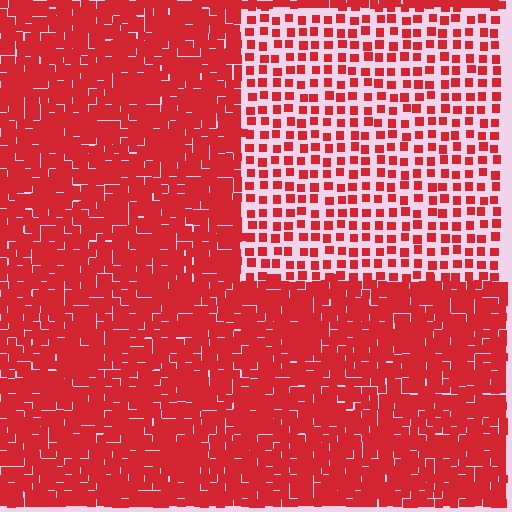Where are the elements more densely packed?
The elements are more densely packed outside the rectangle boundary.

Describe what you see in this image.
The image contains small red elements arranged at two different densities. A rectangle-shaped region is visible where the elements are less densely packed than the surrounding area.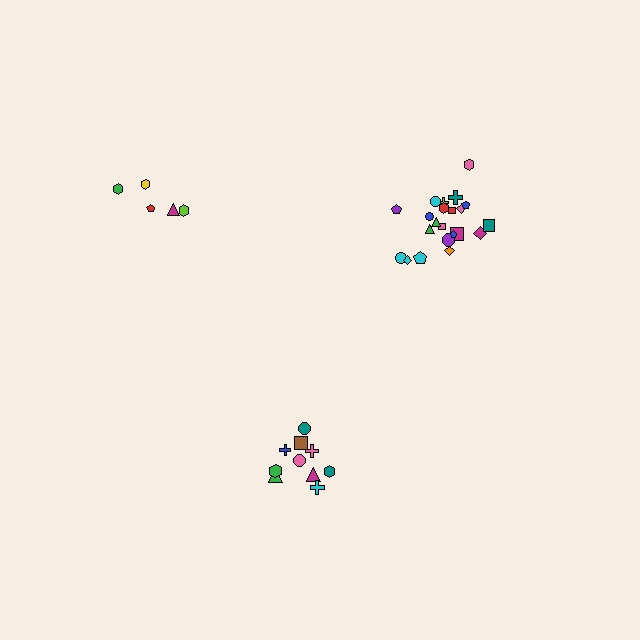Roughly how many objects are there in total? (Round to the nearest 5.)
Roughly 35 objects in total.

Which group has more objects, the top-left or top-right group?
The top-right group.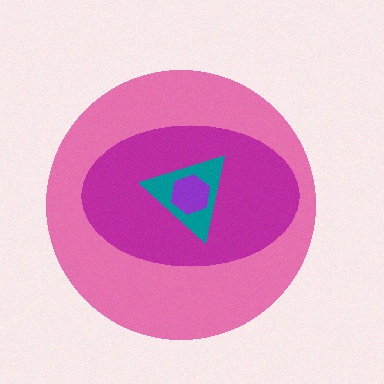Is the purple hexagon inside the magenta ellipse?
Yes.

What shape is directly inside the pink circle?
The magenta ellipse.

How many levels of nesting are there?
4.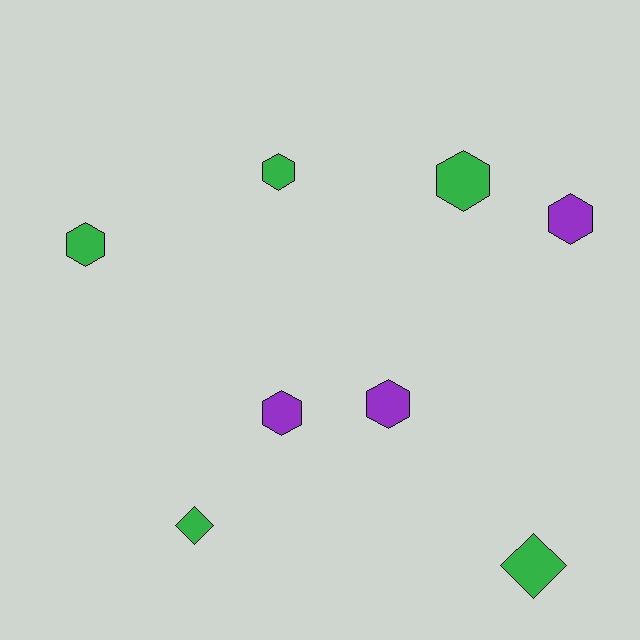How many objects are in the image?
There are 8 objects.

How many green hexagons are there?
There are 3 green hexagons.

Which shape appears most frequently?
Hexagon, with 6 objects.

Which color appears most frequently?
Green, with 5 objects.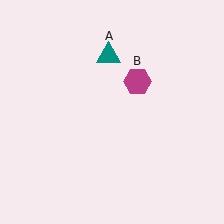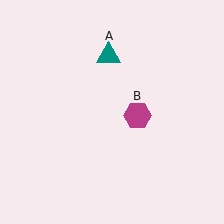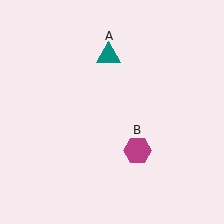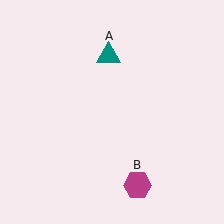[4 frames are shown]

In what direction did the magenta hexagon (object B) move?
The magenta hexagon (object B) moved down.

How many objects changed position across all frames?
1 object changed position: magenta hexagon (object B).